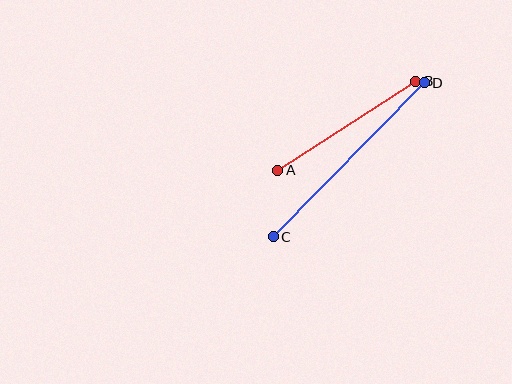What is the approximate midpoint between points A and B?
The midpoint is at approximately (347, 126) pixels.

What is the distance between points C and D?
The distance is approximately 216 pixels.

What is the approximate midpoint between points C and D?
The midpoint is at approximately (349, 160) pixels.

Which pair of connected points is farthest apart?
Points C and D are farthest apart.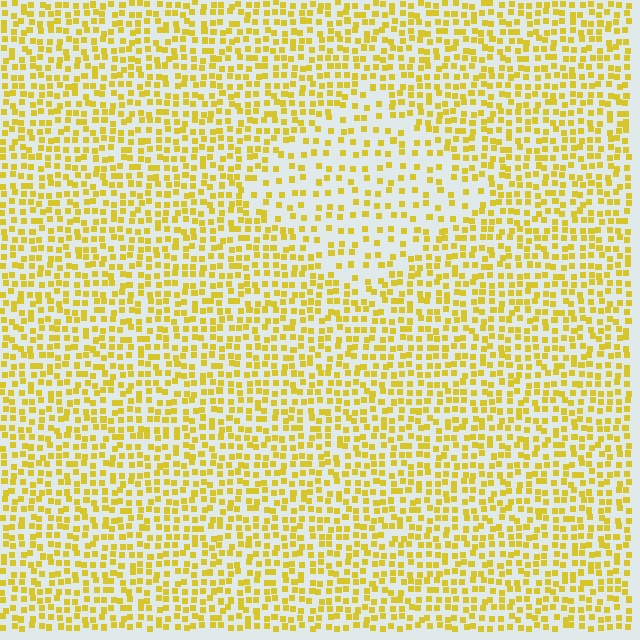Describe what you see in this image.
The image contains small yellow elements arranged at two different densities. A diamond-shaped region is visible where the elements are less densely packed than the surrounding area.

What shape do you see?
I see a diamond.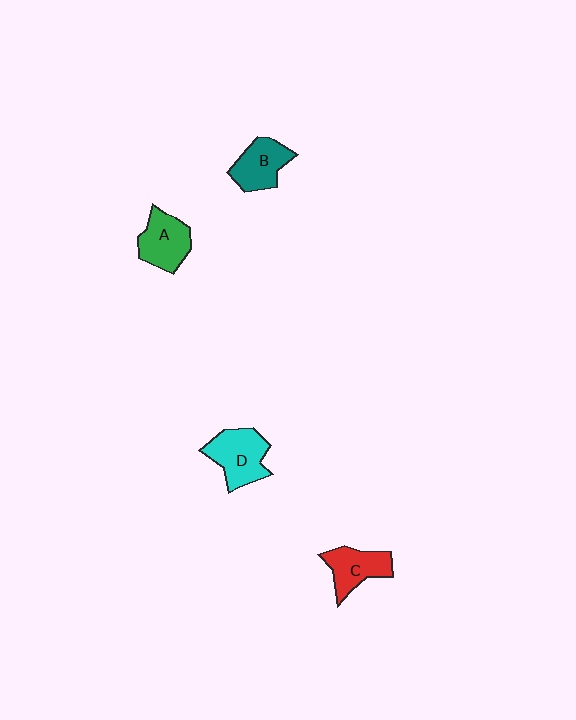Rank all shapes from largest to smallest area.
From largest to smallest: D (cyan), A (green), B (teal), C (red).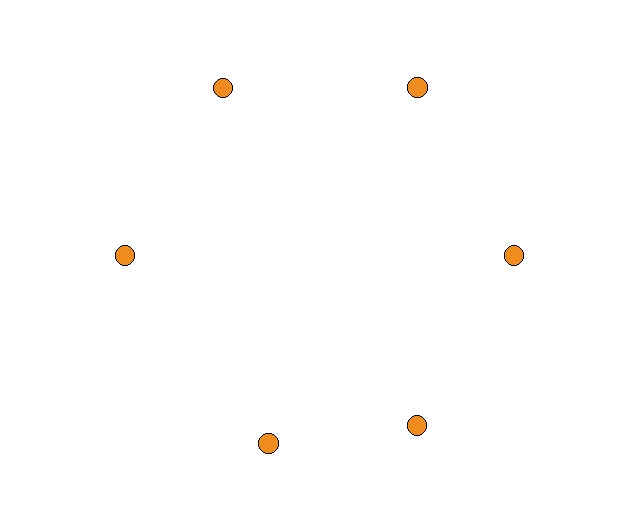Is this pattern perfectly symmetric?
No. The 6 orange circles are arranged in a ring, but one element near the 7 o'clock position is rotated out of alignment along the ring, breaking the 6-fold rotational symmetry.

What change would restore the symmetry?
The symmetry would be restored by rotating it back into even spacing with its neighbors so that all 6 circles sit at equal angles and equal distance from the center.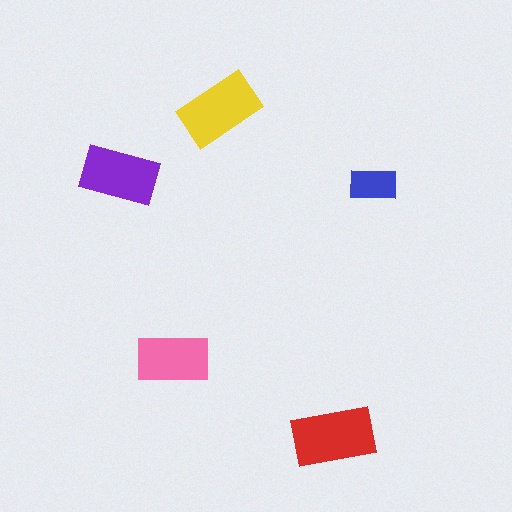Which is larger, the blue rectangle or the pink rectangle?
The pink one.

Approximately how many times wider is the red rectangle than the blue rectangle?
About 2 times wider.